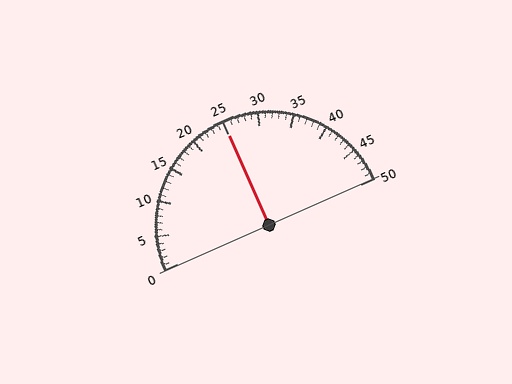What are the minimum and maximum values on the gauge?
The gauge ranges from 0 to 50.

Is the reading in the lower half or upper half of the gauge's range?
The reading is in the upper half of the range (0 to 50).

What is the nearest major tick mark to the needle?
The nearest major tick mark is 25.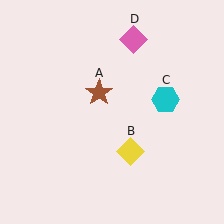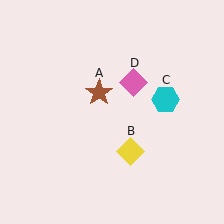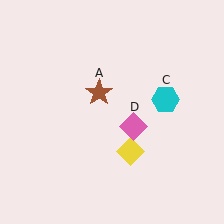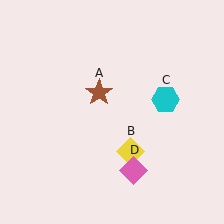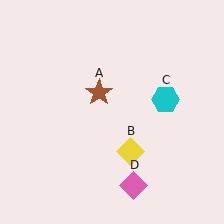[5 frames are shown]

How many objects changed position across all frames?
1 object changed position: pink diamond (object D).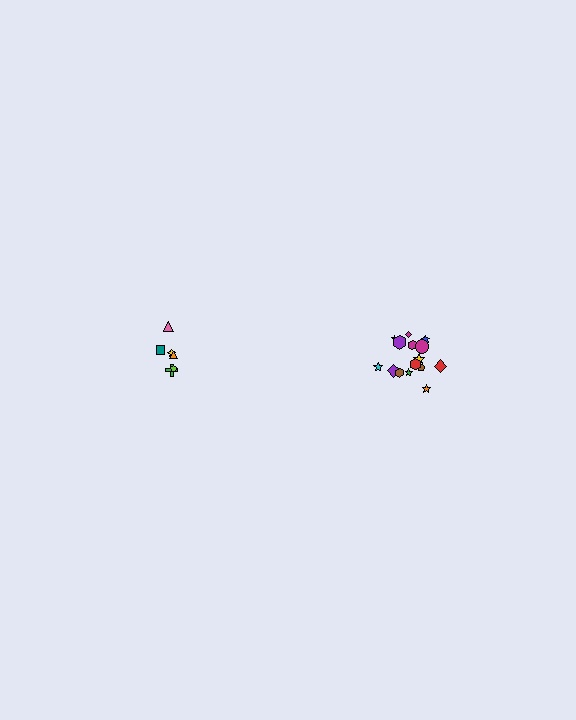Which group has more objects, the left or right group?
The right group.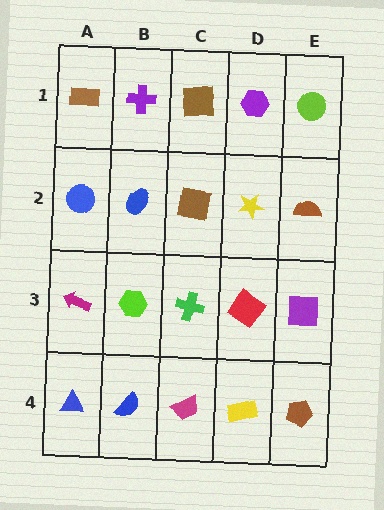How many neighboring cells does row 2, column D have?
4.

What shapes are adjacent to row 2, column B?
A purple cross (row 1, column B), a lime hexagon (row 3, column B), a blue circle (row 2, column A), a brown square (row 2, column C).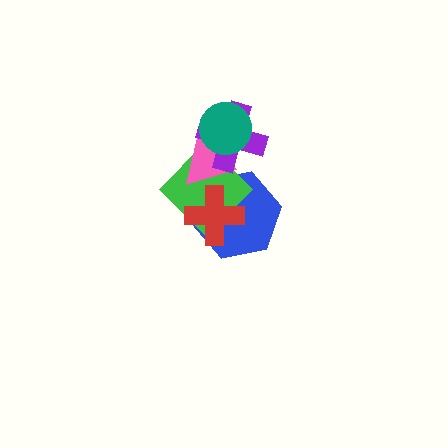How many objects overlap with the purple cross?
3 objects overlap with the purple cross.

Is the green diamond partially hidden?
Yes, it is partially covered by another shape.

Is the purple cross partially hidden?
Yes, it is partially covered by another shape.